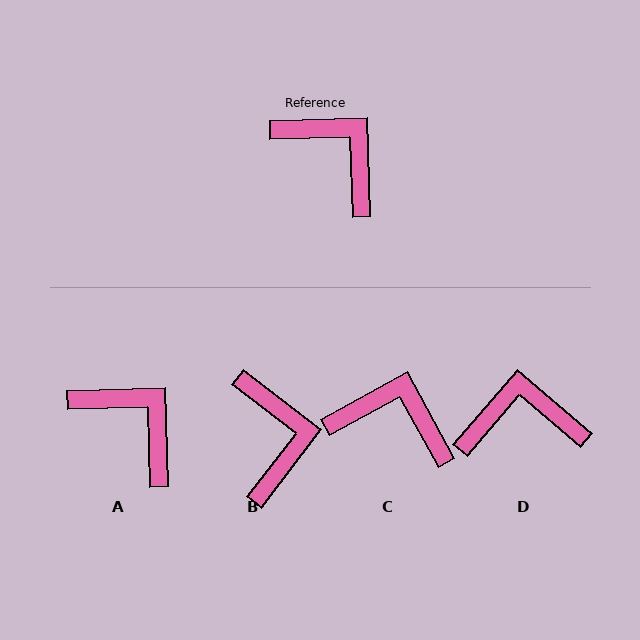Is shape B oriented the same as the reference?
No, it is off by about 39 degrees.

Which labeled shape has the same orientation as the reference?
A.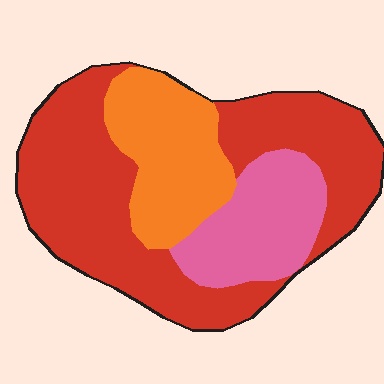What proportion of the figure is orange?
Orange takes up about one quarter (1/4) of the figure.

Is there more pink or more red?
Red.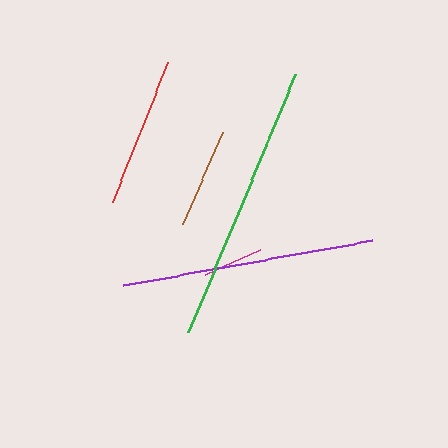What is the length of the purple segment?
The purple segment is approximately 254 pixels long.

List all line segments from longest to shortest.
From longest to shortest: green, purple, red, brown, magenta.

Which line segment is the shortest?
The magenta line is the shortest at approximately 61 pixels.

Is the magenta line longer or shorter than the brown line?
The brown line is longer than the magenta line.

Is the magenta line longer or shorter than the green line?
The green line is longer than the magenta line.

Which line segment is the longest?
The green line is the longest at approximately 280 pixels.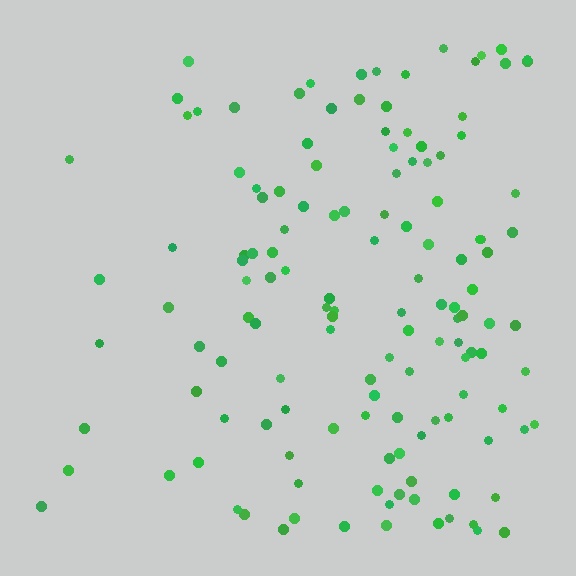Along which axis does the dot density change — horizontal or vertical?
Horizontal.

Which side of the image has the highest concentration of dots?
The right.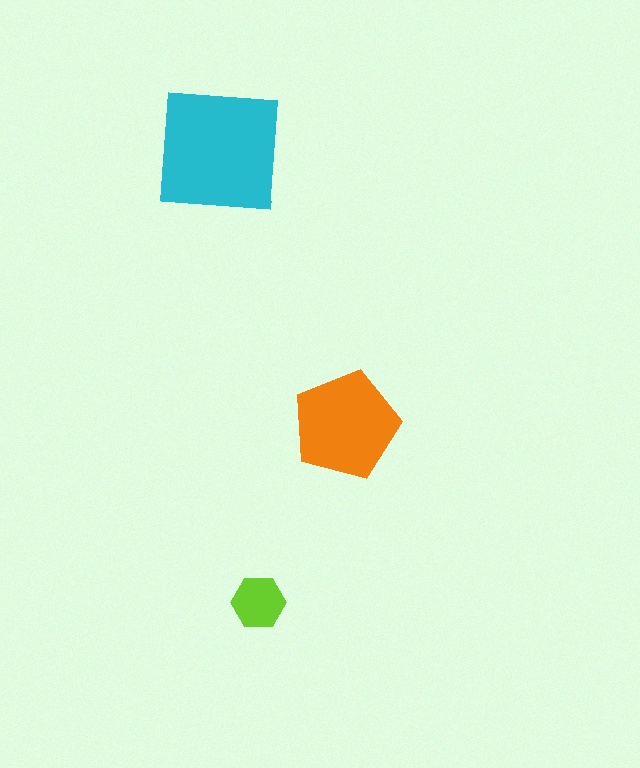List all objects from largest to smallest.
The cyan square, the orange pentagon, the lime hexagon.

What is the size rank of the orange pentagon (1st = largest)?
2nd.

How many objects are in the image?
There are 3 objects in the image.